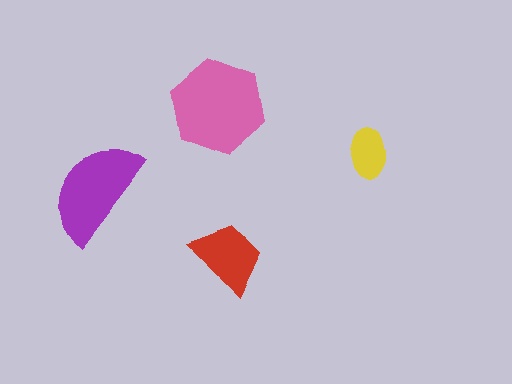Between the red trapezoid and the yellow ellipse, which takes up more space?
The red trapezoid.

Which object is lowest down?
The red trapezoid is bottommost.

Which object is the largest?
The pink hexagon.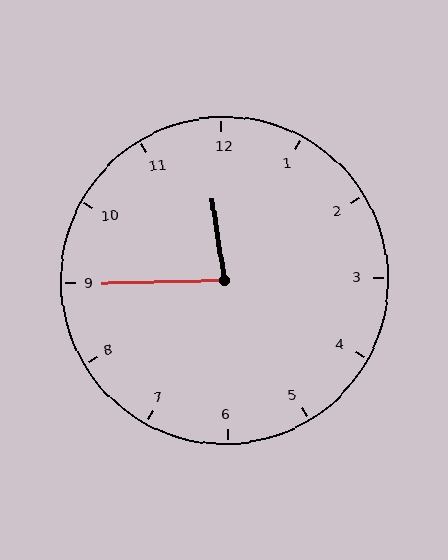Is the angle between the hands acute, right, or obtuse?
It is acute.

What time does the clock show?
11:45.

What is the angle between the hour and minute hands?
Approximately 82 degrees.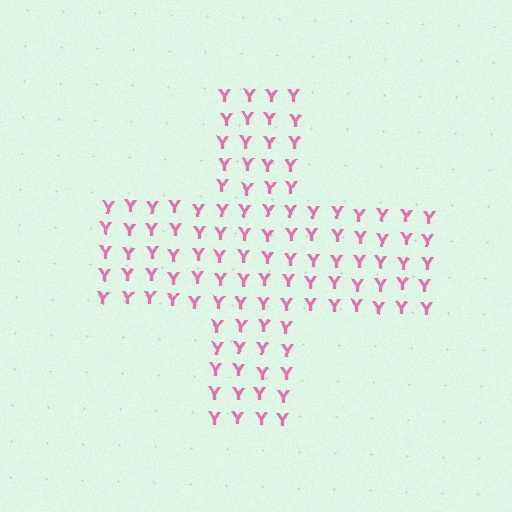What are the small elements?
The small elements are letter Y's.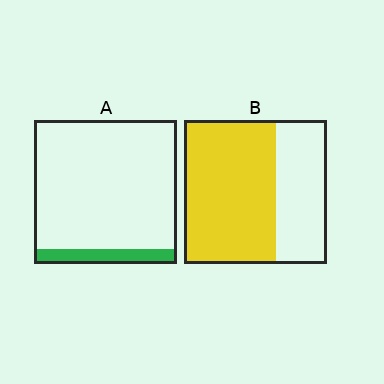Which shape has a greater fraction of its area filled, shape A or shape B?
Shape B.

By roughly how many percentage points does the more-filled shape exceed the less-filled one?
By roughly 55 percentage points (B over A).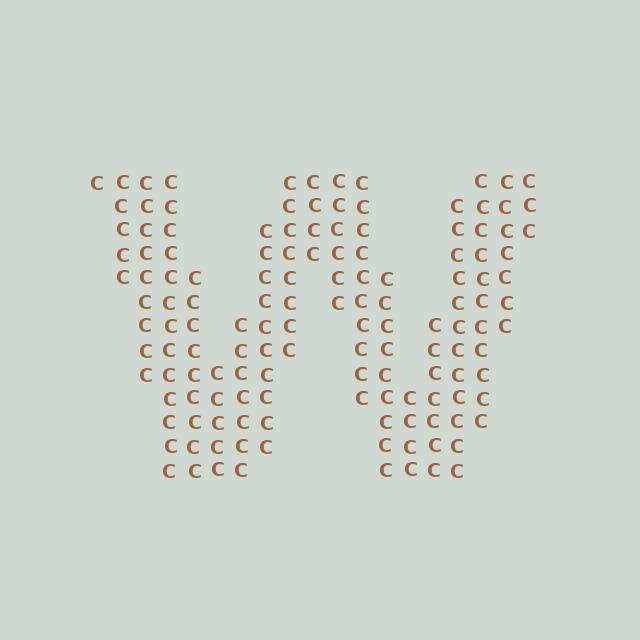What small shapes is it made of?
It is made of small letter C's.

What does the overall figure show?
The overall figure shows the letter W.